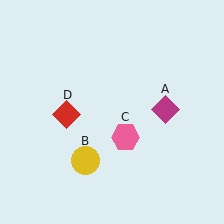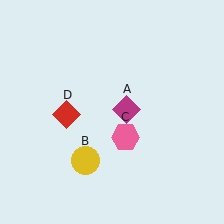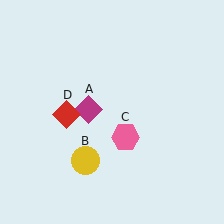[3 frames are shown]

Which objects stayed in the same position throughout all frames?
Yellow circle (object B) and pink hexagon (object C) and red diamond (object D) remained stationary.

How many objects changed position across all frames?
1 object changed position: magenta diamond (object A).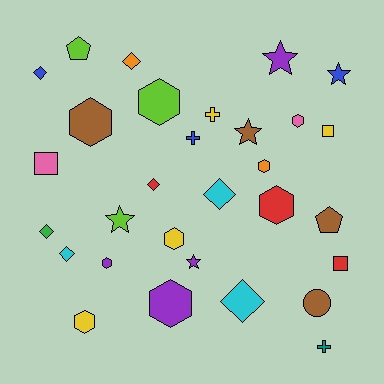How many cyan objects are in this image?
There are 3 cyan objects.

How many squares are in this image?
There are 3 squares.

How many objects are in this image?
There are 30 objects.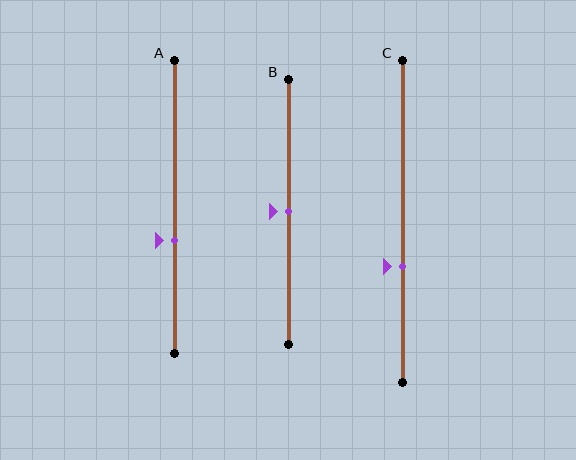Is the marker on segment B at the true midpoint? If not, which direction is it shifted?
Yes, the marker on segment B is at the true midpoint.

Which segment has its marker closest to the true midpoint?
Segment B has its marker closest to the true midpoint.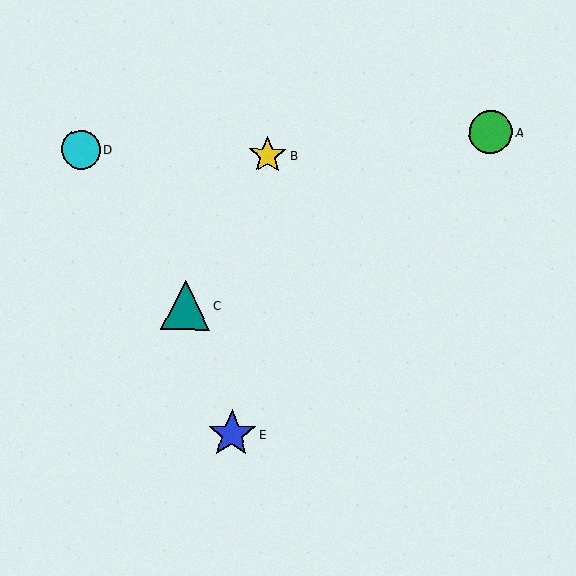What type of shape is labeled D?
Shape D is a cyan circle.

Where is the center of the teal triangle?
The center of the teal triangle is at (185, 305).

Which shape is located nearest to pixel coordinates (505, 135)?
The green circle (labeled A) at (491, 132) is nearest to that location.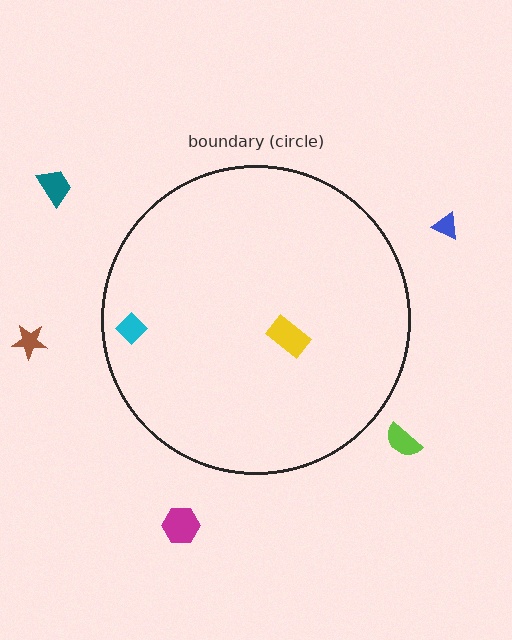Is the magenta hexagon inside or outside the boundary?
Outside.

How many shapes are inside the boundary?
2 inside, 5 outside.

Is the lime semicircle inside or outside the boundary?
Outside.